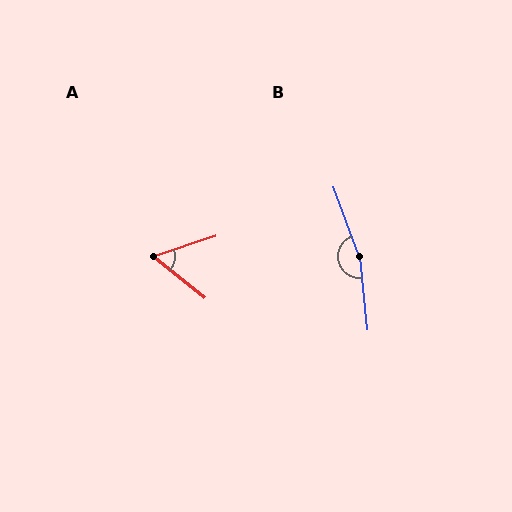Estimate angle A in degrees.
Approximately 57 degrees.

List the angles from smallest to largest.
A (57°), B (165°).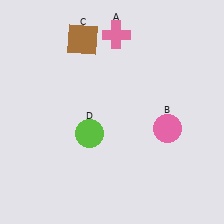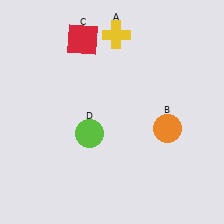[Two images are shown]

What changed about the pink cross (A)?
In Image 1, A is pink. In Image 2, it changed to yellow.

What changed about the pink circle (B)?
In Image 1, B is pink. In Image 2, it changed to orange.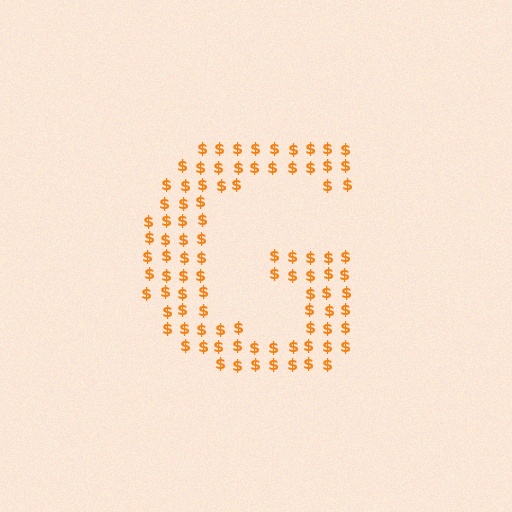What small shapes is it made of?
It is made of small dollar signs.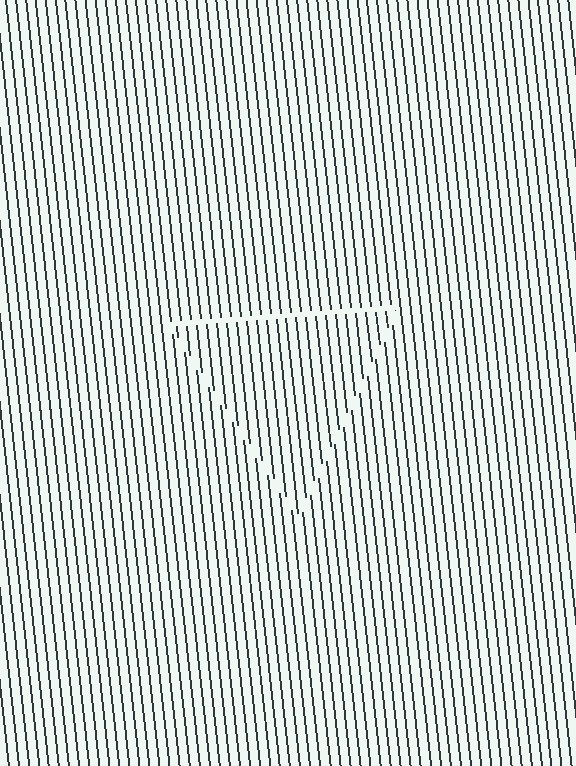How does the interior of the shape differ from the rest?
The interior of the shape contains the same grating, shifted by half a period — the contour is defined by the phase discontinuity where line-ends from the inner and outer gratings abut.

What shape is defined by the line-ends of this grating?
An illusory triangle. The interior of the shape contains the same grating, shifted by half a period — the contour is defined by the phase discontinuity where line-ends from the inner and outer gratings abut.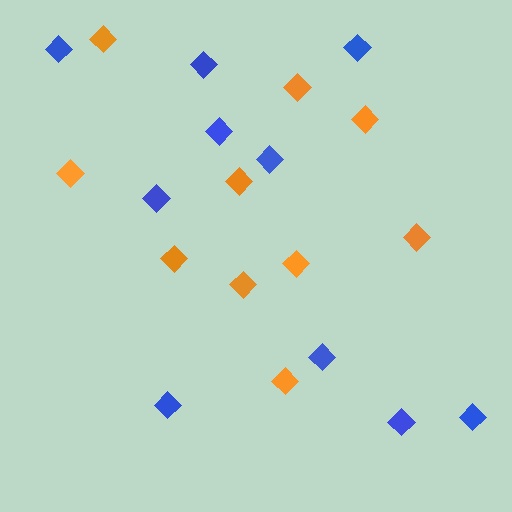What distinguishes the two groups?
There are 2 groups: one group of orange diamonds (10) and one group of blue diamonds (10).